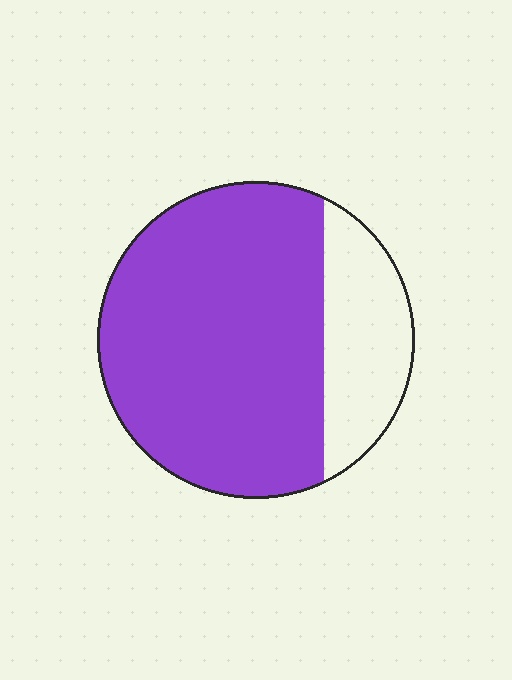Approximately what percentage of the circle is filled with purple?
Approximately 75%.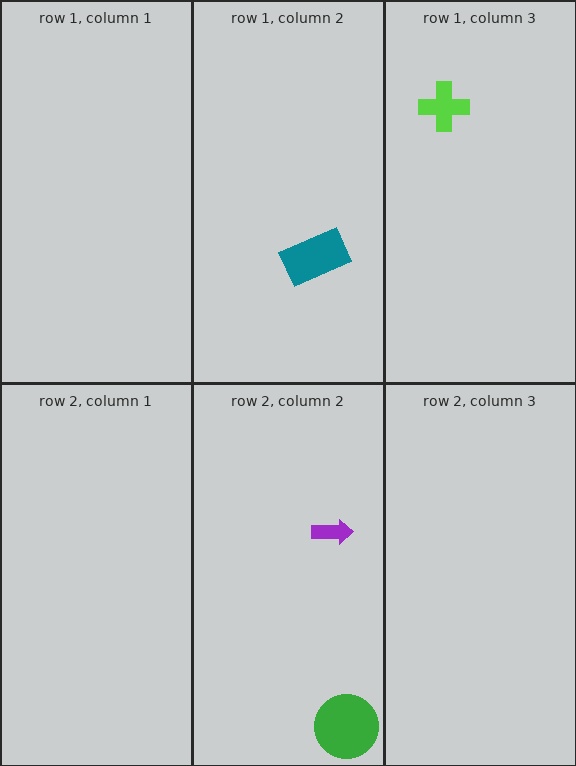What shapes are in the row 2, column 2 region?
The green circle, the purple arrow.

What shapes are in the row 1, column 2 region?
The teal rectangle.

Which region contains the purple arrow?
The row 2, column 2 region.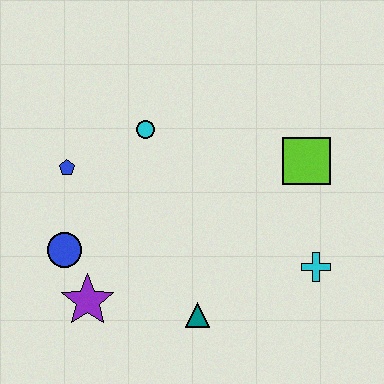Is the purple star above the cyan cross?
No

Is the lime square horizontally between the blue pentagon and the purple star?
No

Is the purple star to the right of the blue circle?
Yes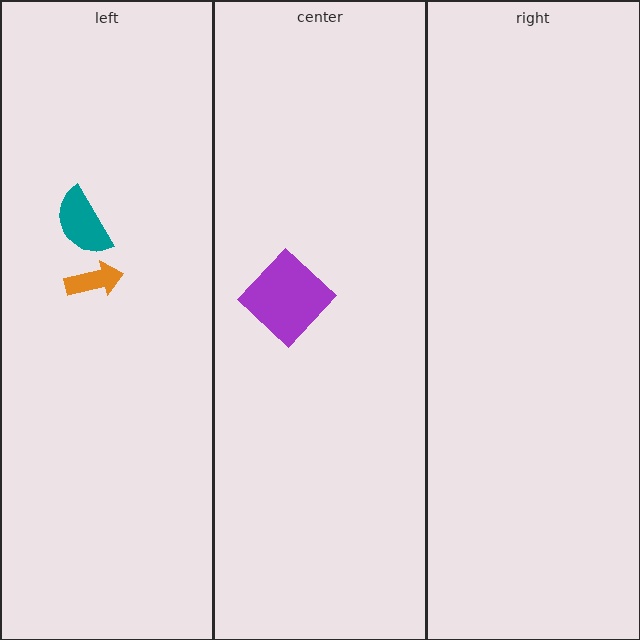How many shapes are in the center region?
1.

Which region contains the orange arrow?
The left region.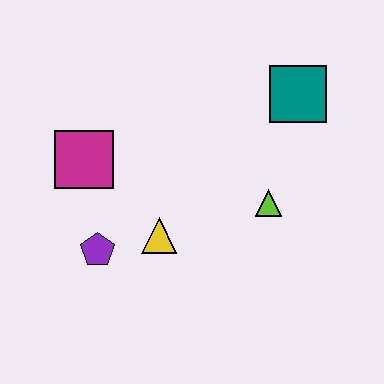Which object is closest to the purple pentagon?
The yellow triangle is closest to the purple pentagon.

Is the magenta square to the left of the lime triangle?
Yes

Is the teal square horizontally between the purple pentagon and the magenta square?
No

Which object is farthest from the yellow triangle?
The teal square is farthest from the yellow triangle.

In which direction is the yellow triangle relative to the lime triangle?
The yellow triangle is to the left of the lime triangle.